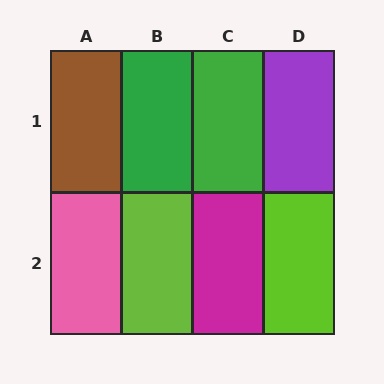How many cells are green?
2 cells are green.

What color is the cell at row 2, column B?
Lime.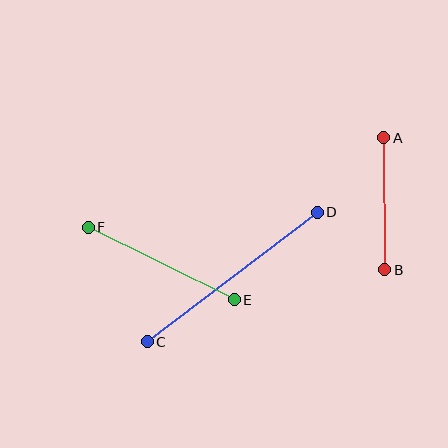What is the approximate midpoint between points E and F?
The midpoint is at approximately (161, 264) pixels.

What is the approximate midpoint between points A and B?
The midpoint is at approximately (384, 204) pixels.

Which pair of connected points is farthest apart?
Points C and D are farthest apart.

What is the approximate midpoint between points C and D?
The midpoint is at approximately (232, 277) pixels.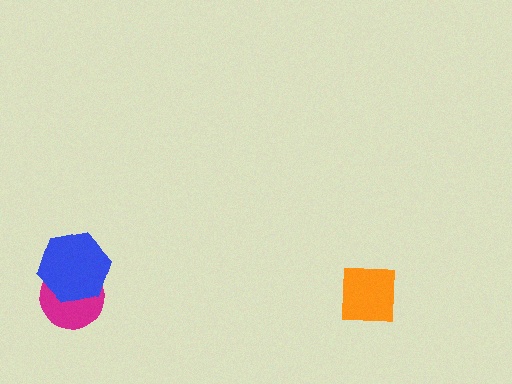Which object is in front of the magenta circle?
The blue hexagon is in front of the magenta circle.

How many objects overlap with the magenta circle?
1 object overlaps with the magenta circle.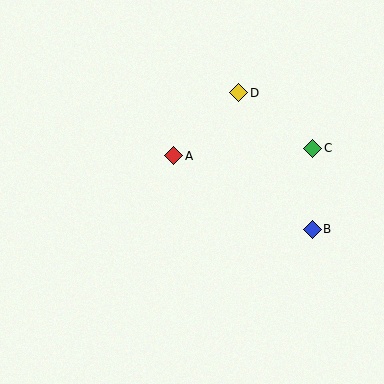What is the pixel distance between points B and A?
The distance between B and A is 157 pixels.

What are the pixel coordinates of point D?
Point D is at (239, 93).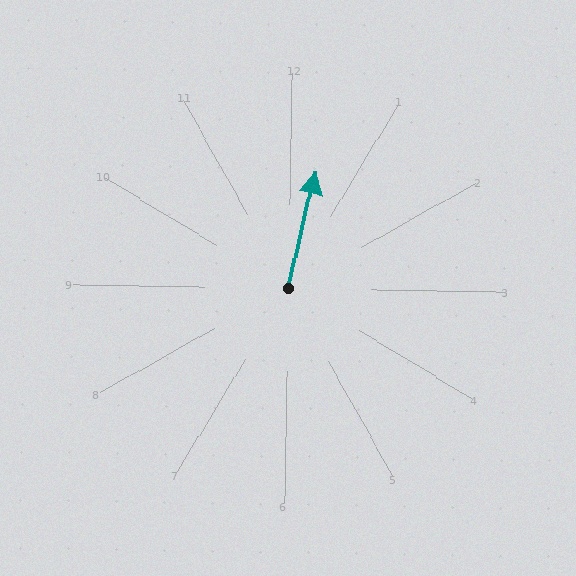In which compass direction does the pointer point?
North.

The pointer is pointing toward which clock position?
Roughly 12 o'clock.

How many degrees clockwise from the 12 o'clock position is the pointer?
Approximately 13 degrees.